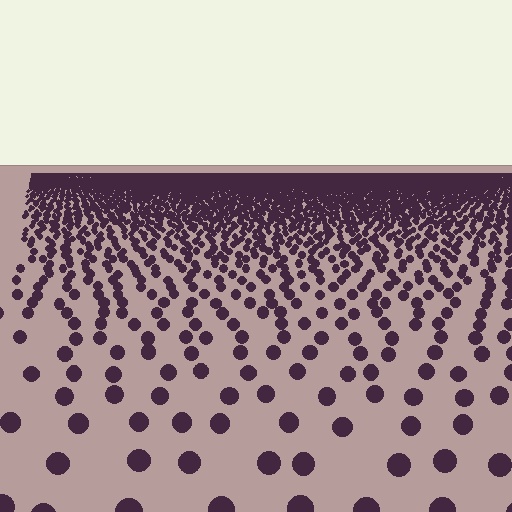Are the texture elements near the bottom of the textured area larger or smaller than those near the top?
Larger. Near the bottom, elements are closer to the viewer and appear at a bigger on-screen size.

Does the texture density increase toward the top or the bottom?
Density increases toward the top.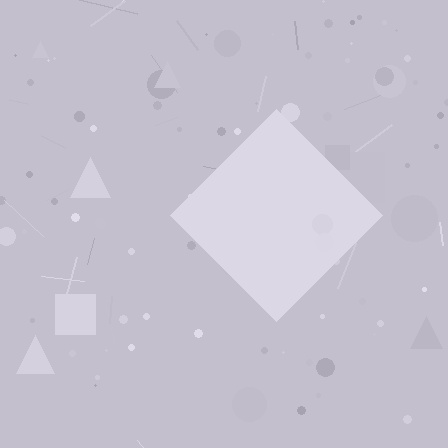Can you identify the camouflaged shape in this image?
The camouflaged shape is a diamond.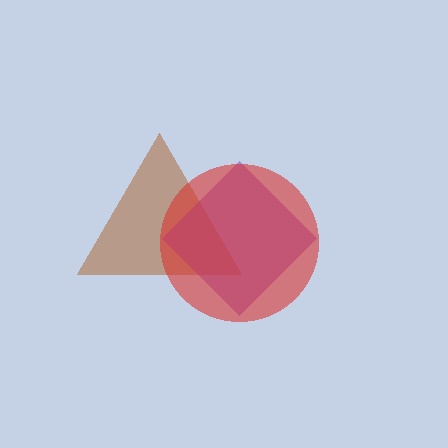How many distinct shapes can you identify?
There are 3 distinct shapes: a brown triangle, a purple diamond, a red circle.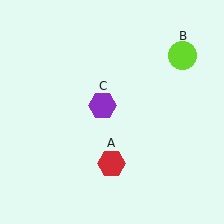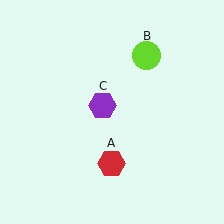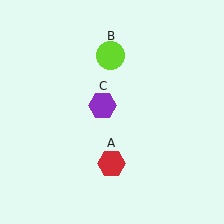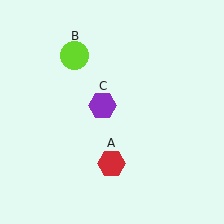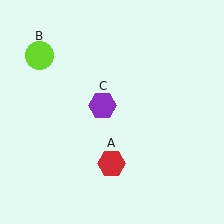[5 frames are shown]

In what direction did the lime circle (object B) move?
The lime circle (object B) moved left.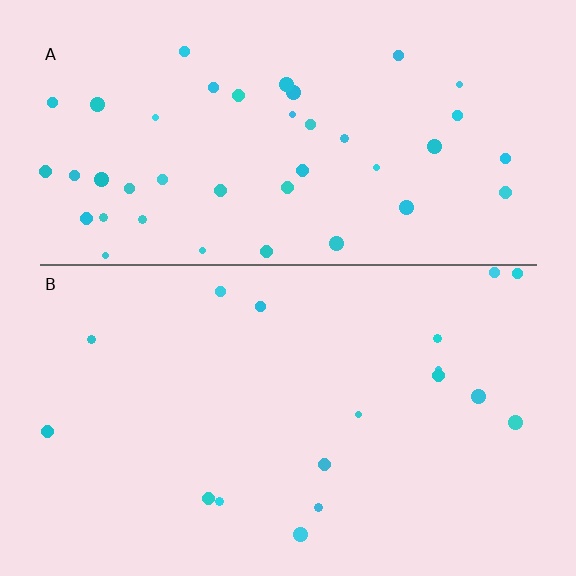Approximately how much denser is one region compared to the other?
Approximately 2.4× — region A over region B.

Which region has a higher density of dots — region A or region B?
A (the top).